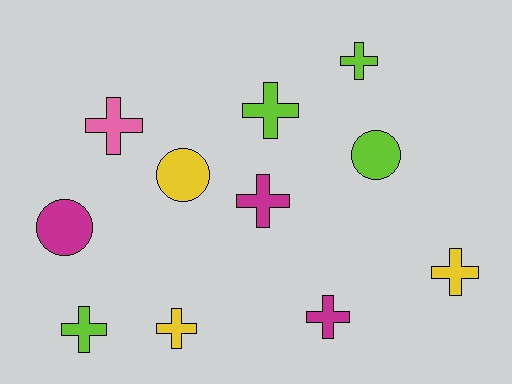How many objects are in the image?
There are 11 objects.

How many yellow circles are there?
There is 1 yellow circle.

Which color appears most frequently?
Lime, with 4 objects.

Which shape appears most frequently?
Cross, with 8 objects.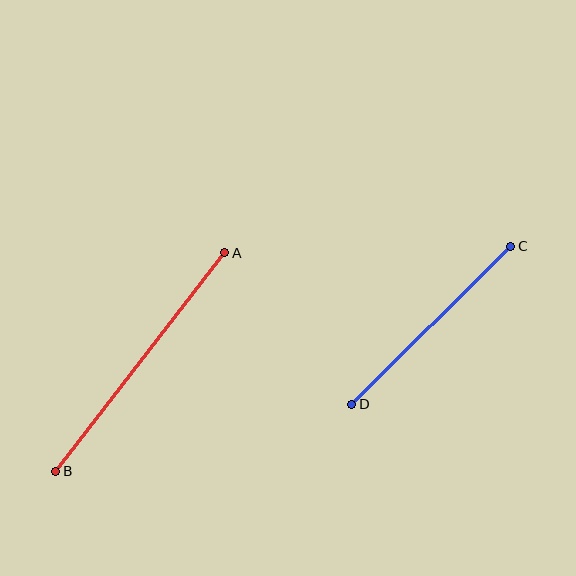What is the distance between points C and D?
The distance is approximately 224 pixels.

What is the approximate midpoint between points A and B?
The midpoint is at approximately (140, 362) pixels.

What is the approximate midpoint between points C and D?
The midpoint is at approximately (431, 325) pixels.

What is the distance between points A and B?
The distance is approximately 276 pixels.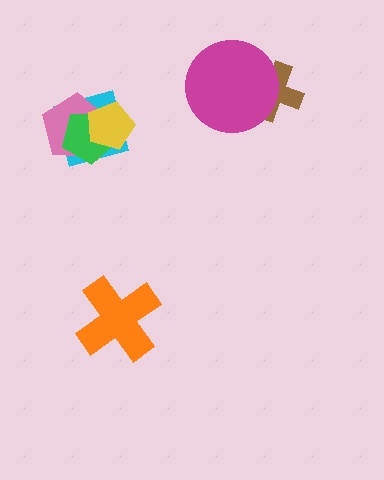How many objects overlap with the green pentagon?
3 objects overlap with the green pentagon.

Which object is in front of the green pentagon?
The yellow pentagon is in front of the green pentagon.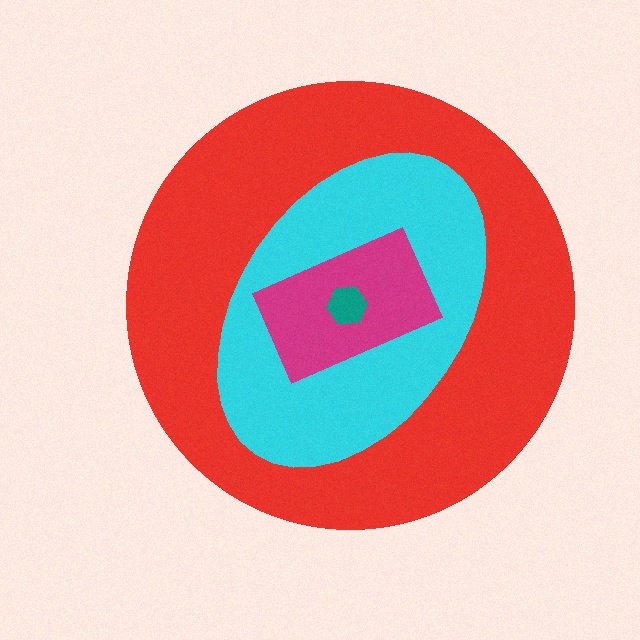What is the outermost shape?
The red circle.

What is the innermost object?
The teal hexagon.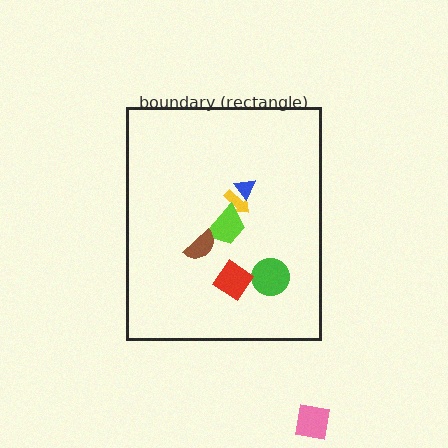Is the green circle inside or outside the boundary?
Inside.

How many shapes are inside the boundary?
6 inside, 1 outside.